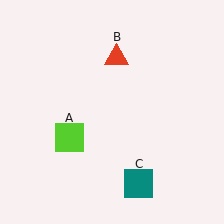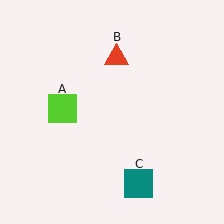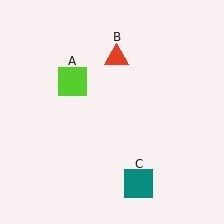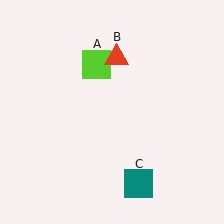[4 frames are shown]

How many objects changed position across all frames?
1 object changed position: lime square (object A).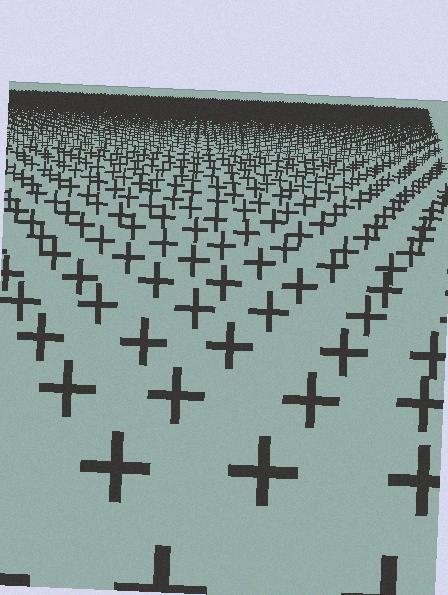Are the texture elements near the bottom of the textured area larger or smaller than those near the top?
Larger. Near the bottom, elements are closer to the viewer and appear at a bigger on-screen size.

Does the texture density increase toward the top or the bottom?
Density increases toward the top.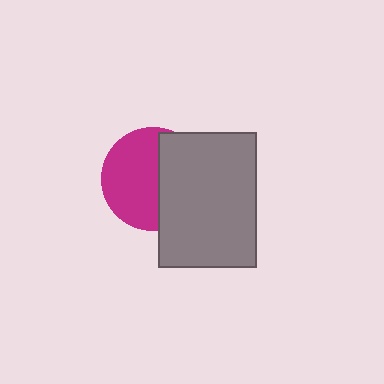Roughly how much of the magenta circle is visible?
About half of it is visible (roughly 56%).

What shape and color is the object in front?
The object in front is a gray rectangle.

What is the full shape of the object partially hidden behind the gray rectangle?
The partially hidden object is a magenta circle.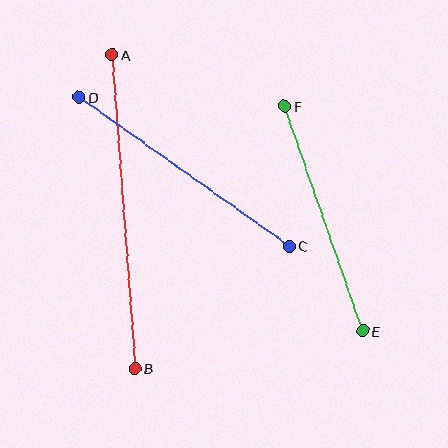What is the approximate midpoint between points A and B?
The midpoint is at approximately (123, 212) pixels.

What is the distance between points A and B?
The distance is approximately 315 pixels.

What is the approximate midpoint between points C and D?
The midpoint is at approximately (184, 172) pixels.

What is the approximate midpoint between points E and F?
The midpoint is at approximately (324, 219) pixels.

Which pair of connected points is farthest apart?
Points A and B are farthest apart.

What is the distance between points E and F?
The distance is approximately 238 pixels.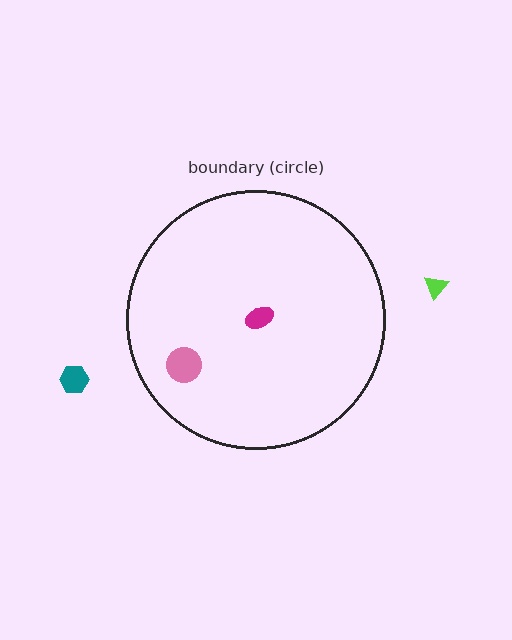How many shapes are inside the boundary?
2 inside, 2 outside.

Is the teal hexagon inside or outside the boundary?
Outside.